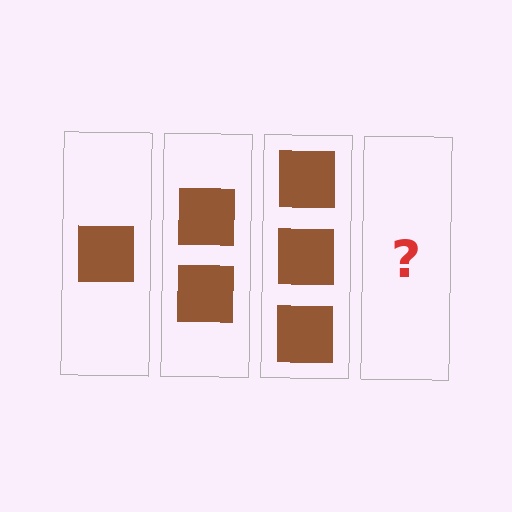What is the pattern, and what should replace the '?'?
The pattern is that each step adds one more square. The '?' should be 4 squares.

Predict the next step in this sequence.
The next step is 4 squares.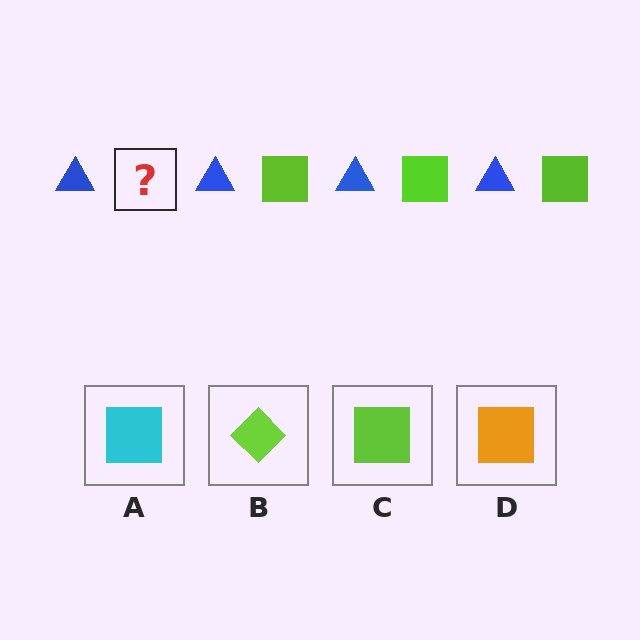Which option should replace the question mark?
Option C.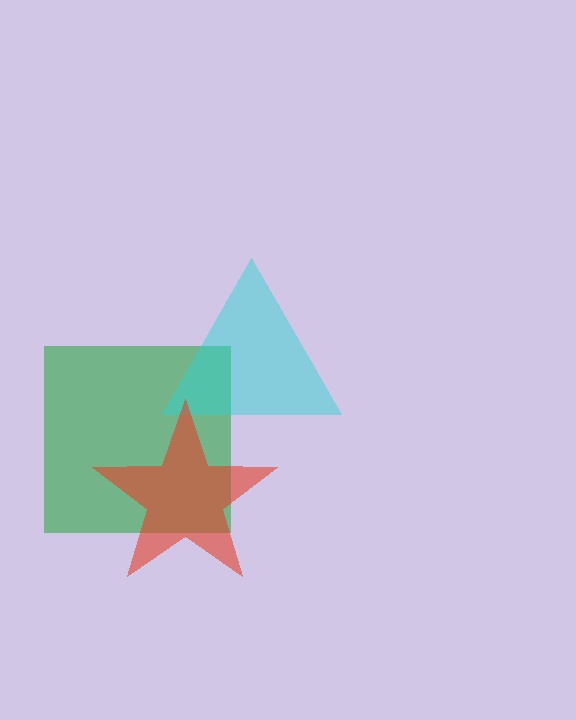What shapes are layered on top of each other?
The layered shapes are: a green square, a cyan triangle, a red star.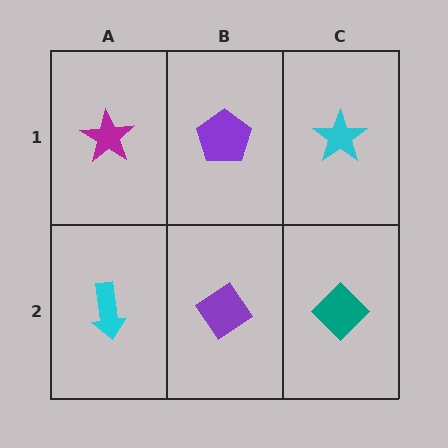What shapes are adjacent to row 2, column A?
A magenta star (row 1, column A), a purple diamond (row 2, column B).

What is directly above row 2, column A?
A magenta star.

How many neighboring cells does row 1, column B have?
3.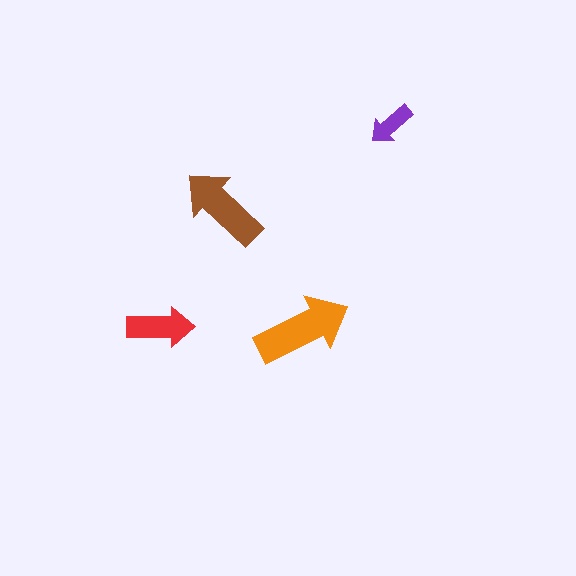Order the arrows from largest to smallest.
the orange one, the brown one, the red one, the purple one.